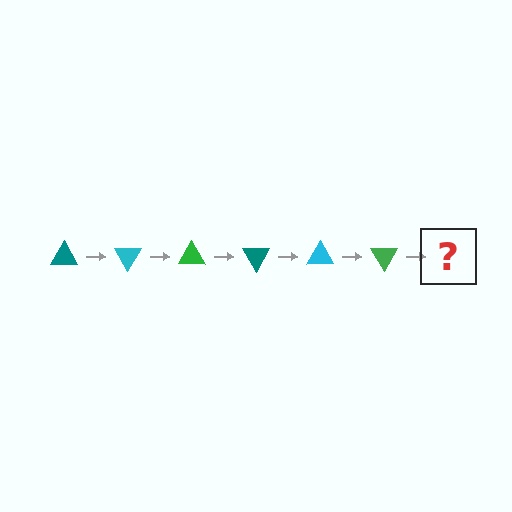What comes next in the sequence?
The next element should be a teal triangle, rotated 360 degrees from the start.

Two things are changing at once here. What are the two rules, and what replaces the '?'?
The two rules are that it rotates 60 degrees each step and the color cycles through teal, cyan, and green. The '?' should be a teal triangle, rotated 360 degrees from the start.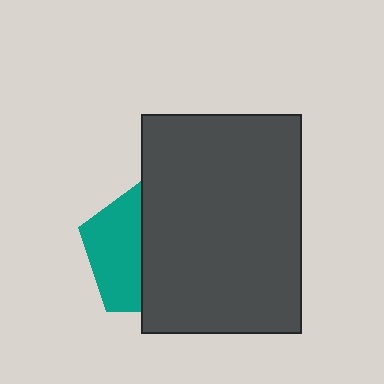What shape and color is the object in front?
The object in front is a dark gray rectangle.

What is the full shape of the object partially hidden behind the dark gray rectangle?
The partially hidden object is a teal pentagon.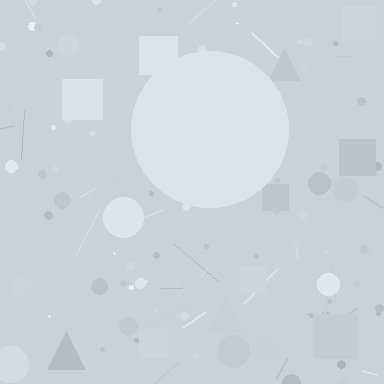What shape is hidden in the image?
A circle is hidden in the image.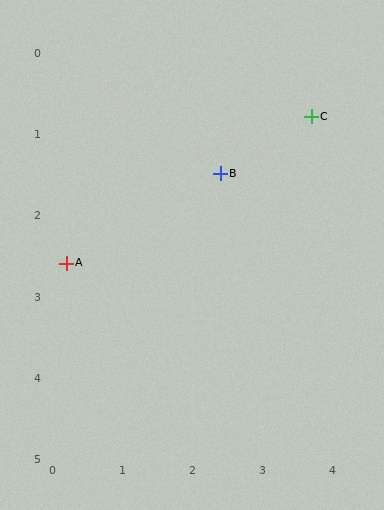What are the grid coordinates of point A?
Point A is at approximately (0.2, 2.6).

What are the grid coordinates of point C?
Point C is at approximately (3.7, 0.8).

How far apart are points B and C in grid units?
Points B and C are about 1.5 grid units apart.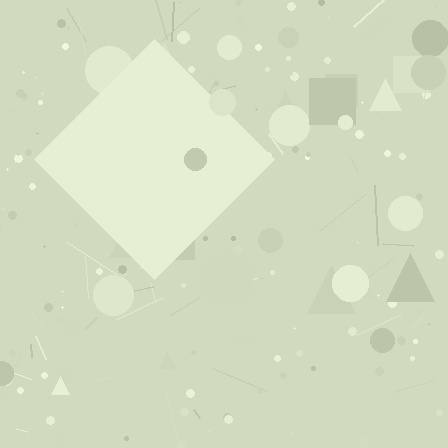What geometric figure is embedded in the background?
A diamond is embedded in the background.